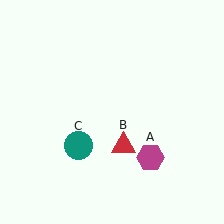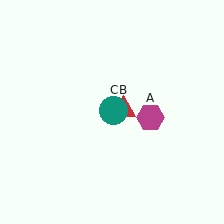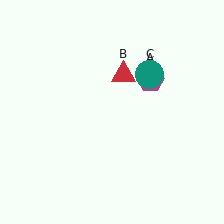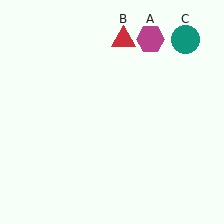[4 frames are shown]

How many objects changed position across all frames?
3 objects changed position: magenta hexagon (object A), red triangle (object B), teal circle (object C).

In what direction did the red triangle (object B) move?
The red triangle (object B) moved up.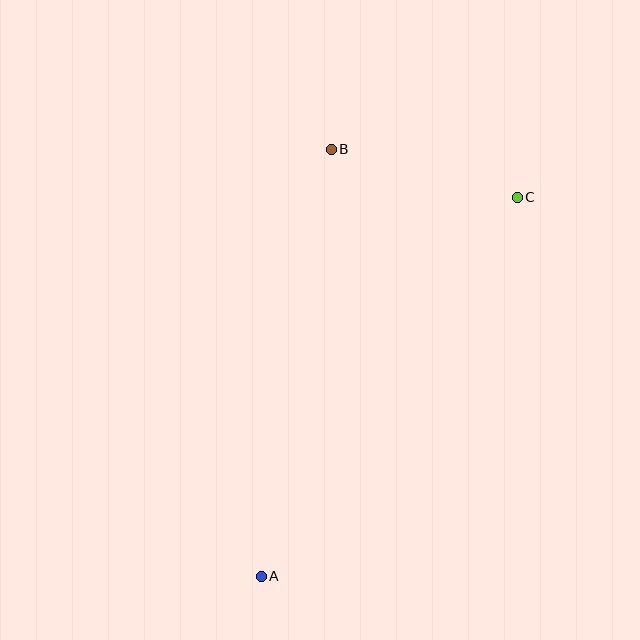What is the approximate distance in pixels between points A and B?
The distance between A and B is approximately 433 pixels.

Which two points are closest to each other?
Points B and C are closest to each other.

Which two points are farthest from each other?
Points A and C are farthest from each other.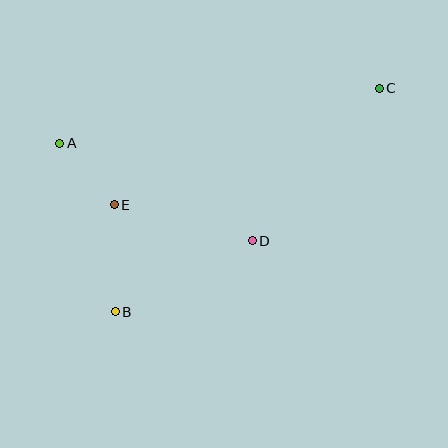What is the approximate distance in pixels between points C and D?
The distance between C and D is approximately 199 pixels.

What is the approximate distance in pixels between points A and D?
The distance between A and D is approximately 216 pixels.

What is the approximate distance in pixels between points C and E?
The distance between C and E is approximately 290 pixels.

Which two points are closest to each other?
Points A and E are closest to each other.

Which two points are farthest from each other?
Points B and C are farthest from each other.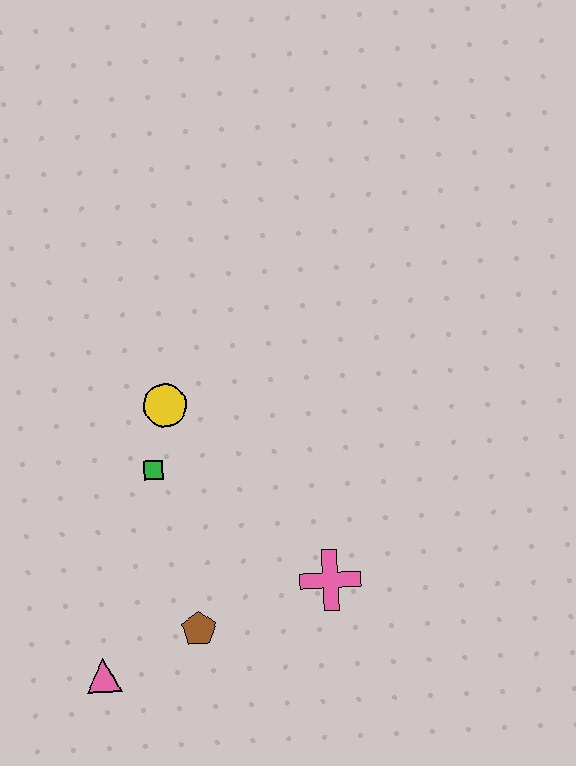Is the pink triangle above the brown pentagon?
No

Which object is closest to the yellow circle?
The green square is closest to the yellow circle.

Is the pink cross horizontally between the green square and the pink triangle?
No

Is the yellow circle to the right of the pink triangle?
Yes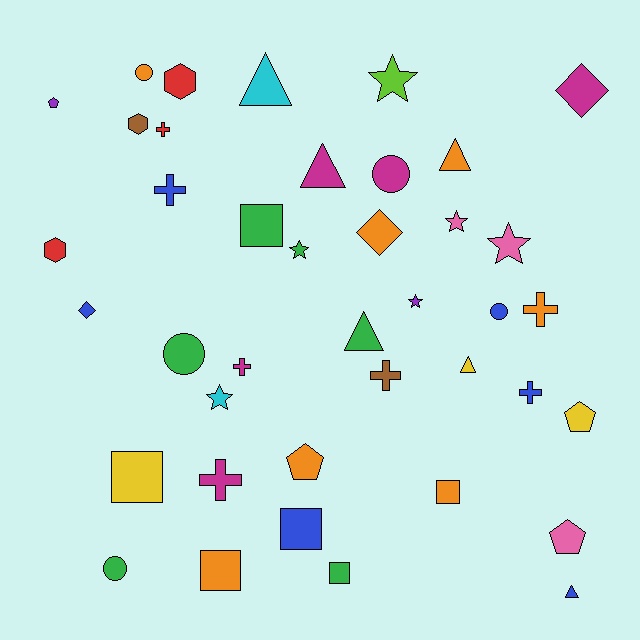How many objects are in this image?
There are 40 objects.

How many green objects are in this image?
There are 6 green objects.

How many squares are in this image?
There are 6 squares.